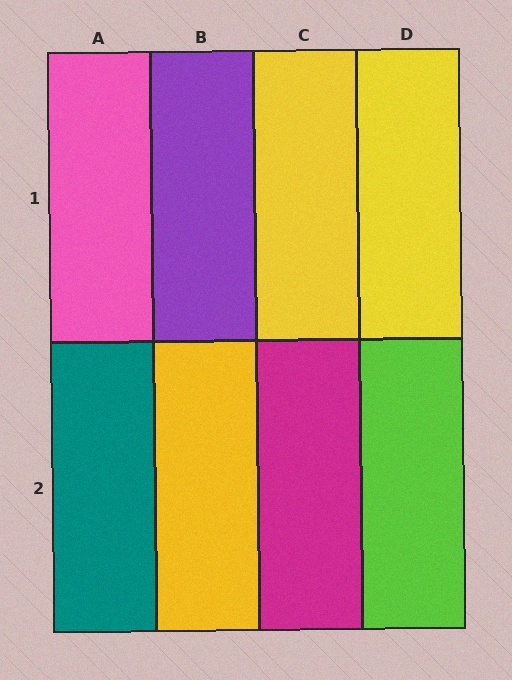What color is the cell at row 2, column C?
Magenta.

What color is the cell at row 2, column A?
Teal.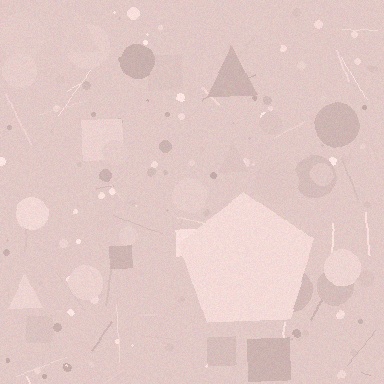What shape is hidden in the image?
A pentagon is hidden in the image.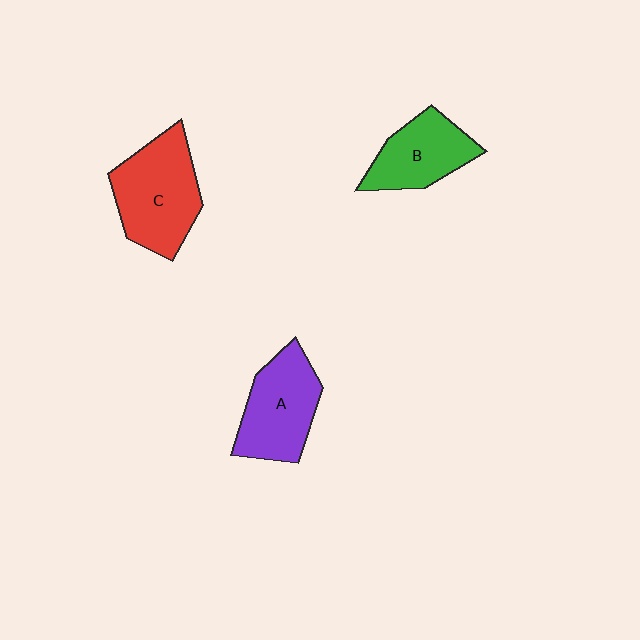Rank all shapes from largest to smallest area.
From largest to smallest: C (red), A (purple), B (green).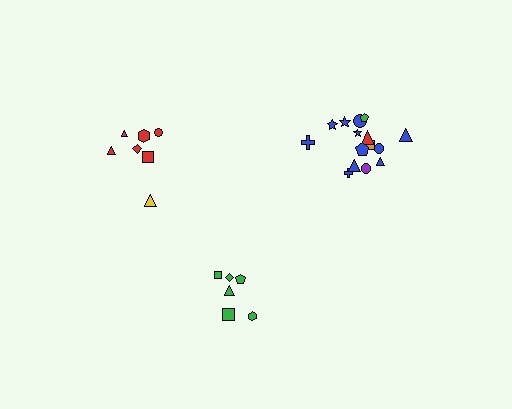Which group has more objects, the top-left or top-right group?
The top-right group.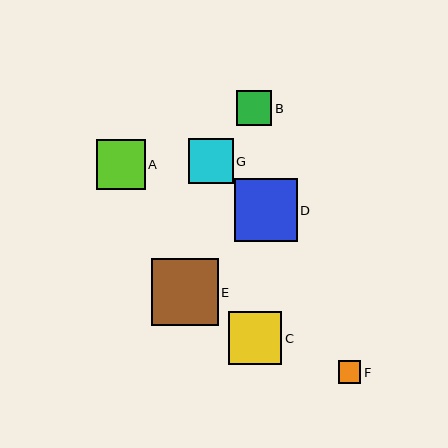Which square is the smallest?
Square F is the smallest with a size of approximately 22 pixels.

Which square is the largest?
Square E is the largest with a size of approximately 67 pixels.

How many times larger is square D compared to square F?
Square D is approximately 2.8 times the size of square F.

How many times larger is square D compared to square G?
Square D is approximately 1.4 times the size of square G.